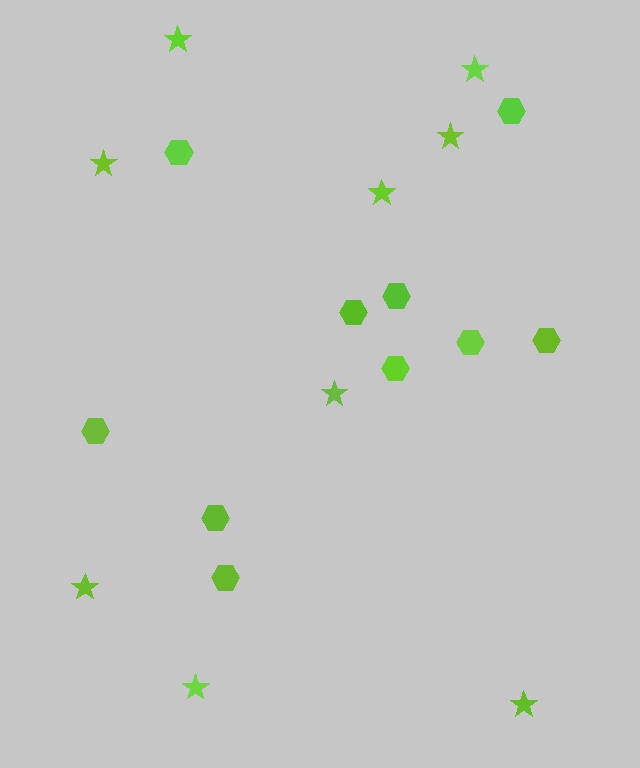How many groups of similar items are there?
There are 2 groups: one group of stars (9) and one group of hexagons (10).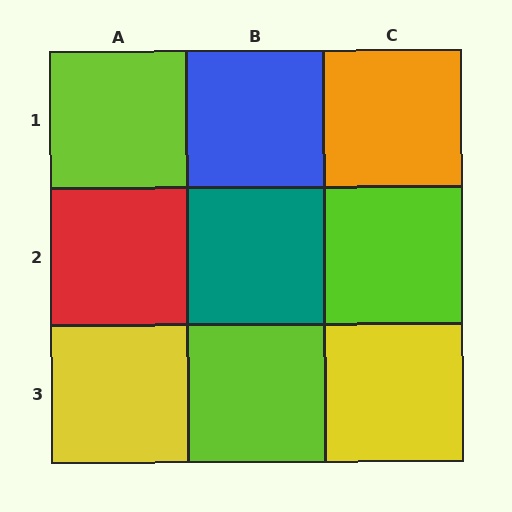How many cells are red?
1 cell is red.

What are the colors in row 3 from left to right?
Yellow, lime, yellow.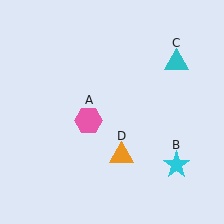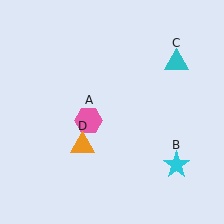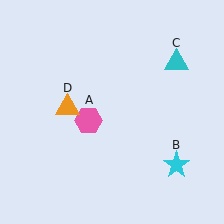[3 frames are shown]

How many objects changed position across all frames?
1 object changed position: orange triangle (object D).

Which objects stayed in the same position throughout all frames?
Pink hexagon (object A) and cyan star (object B) and cyan triangle (object C) remained stationary.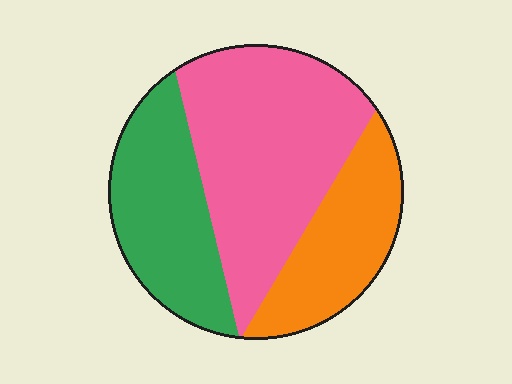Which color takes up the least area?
Orange, at roughly 25%.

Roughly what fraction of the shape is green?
Green takes up about one quarter (1/4) of the shape.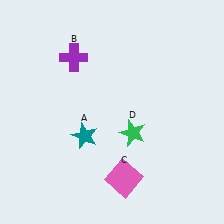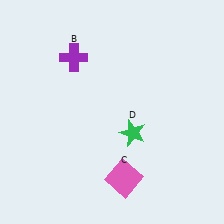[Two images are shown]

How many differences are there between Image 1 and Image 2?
There is 1 difference between the two images.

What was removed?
The teal star (A) was removed in Image 2.